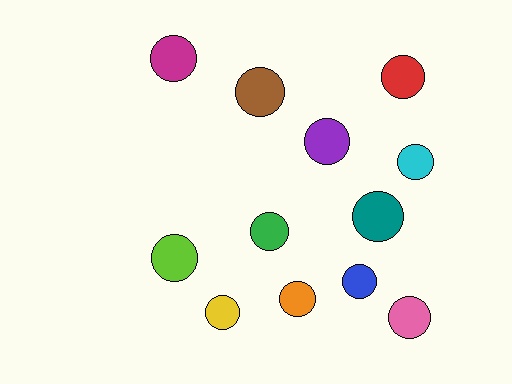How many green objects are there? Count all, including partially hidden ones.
There is 1 green object.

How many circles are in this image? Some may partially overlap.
There are 12 circles.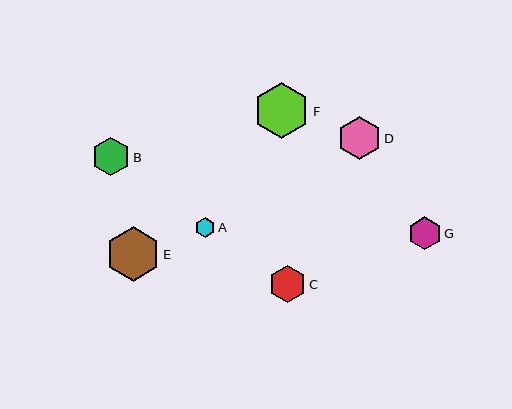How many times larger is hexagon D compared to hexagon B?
Hexagon D is approximately 1.1 times the size of hexagon B.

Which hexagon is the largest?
Hexagon F is the largest with a size of approximately 56 pixels.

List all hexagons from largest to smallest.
From largest to smallest: F, E, D, B, C, G, A.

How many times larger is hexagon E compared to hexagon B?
Hexagon E is approximately 1.4 times the size of hexagon B.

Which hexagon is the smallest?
Hexagon A is the smallest with a size of approximately 21 pixels.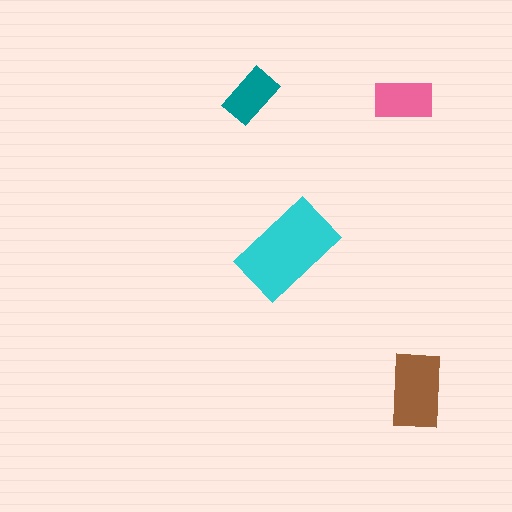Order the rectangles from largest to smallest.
the cyan one, the brown one, the pink one, the teal one.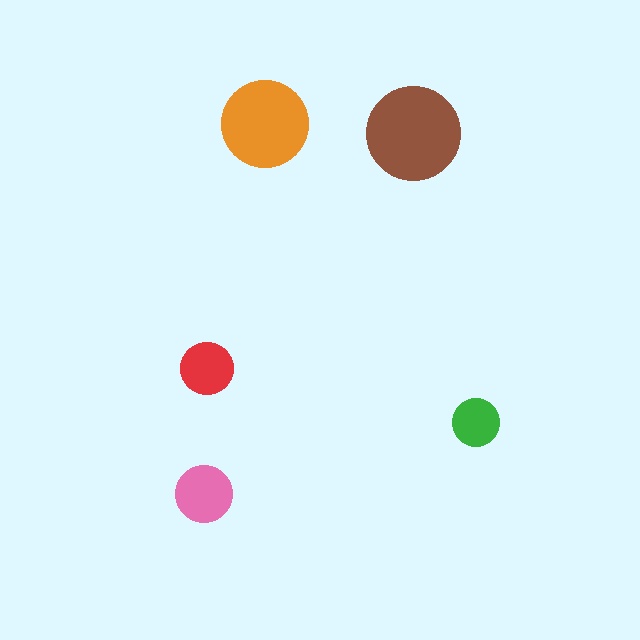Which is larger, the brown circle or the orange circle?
The brown one.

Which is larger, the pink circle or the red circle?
The pink one.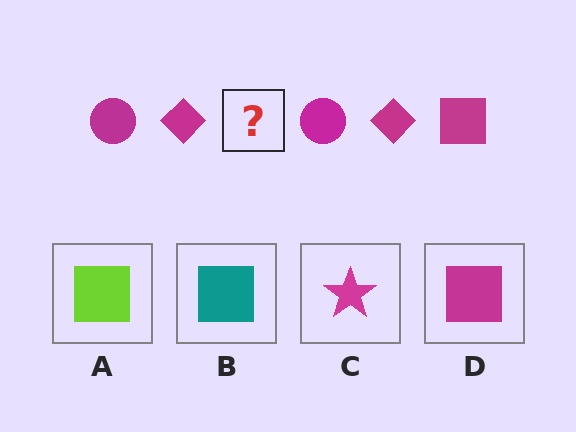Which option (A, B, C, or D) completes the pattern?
D.